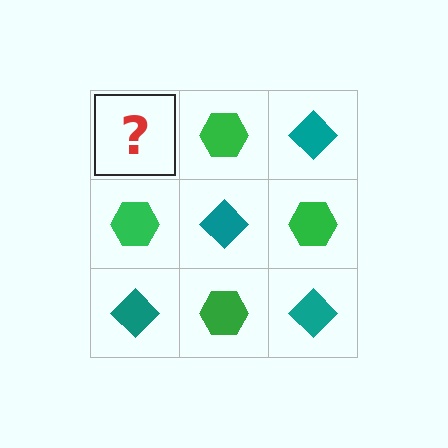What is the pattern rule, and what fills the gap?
The rule is that it alternates teal diamond and green hexagon in a checkerboard pattern. The gap should be filled with a teal diamond.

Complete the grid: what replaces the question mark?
The question mark should be replaced with a teal diamond.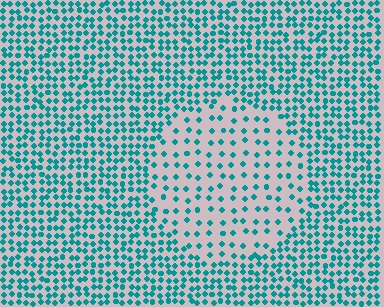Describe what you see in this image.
The image contains small teal elements arranged at two different densities. A circle-shaped region is visible where the elements are less densely packed than the surrounding area.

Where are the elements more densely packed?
The elements are more densely packed outside the circle boundary.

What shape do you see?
I see a circle.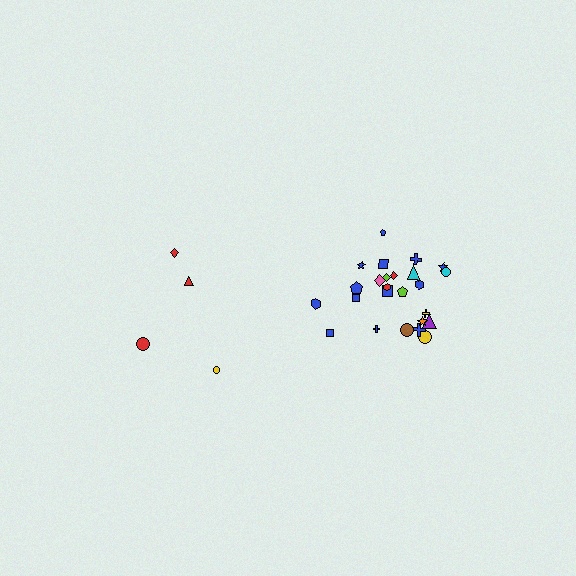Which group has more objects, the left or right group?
The right group.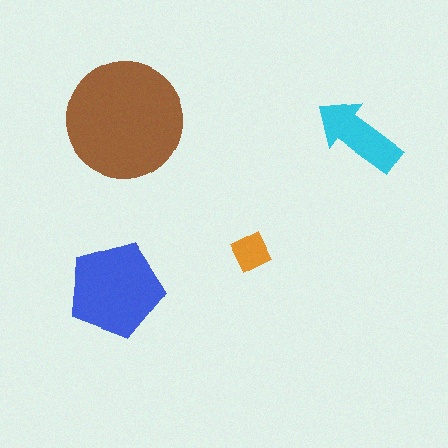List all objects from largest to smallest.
The brown circle, the blue pentagon, the cyan arrow, the orange diamond.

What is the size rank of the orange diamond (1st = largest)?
4th.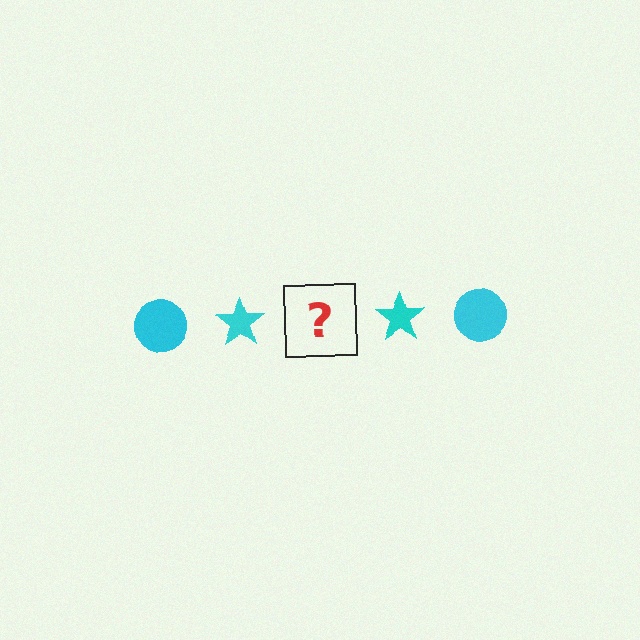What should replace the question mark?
The question mark should be replaced with a cyan circle.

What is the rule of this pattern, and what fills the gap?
The rule is that the pattern cycles through circle, star shapes in cyan. The gap should be filled with a cyan circle.